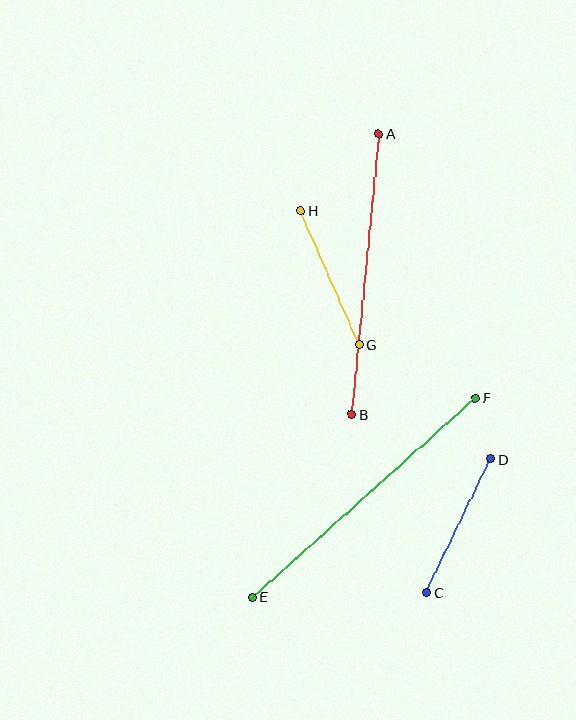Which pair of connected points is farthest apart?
Points E and F are farthest apart.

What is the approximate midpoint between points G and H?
The midpoint is at approximately (330, 277) pixels.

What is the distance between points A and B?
The distance is approximately 282 pixels.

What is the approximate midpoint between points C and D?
The midpoint is at approximately (459, 526) pixels.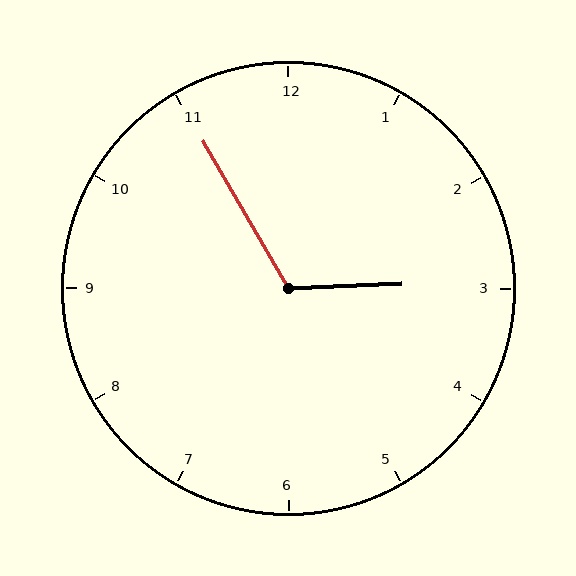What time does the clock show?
2:55.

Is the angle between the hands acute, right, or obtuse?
It is obtuse.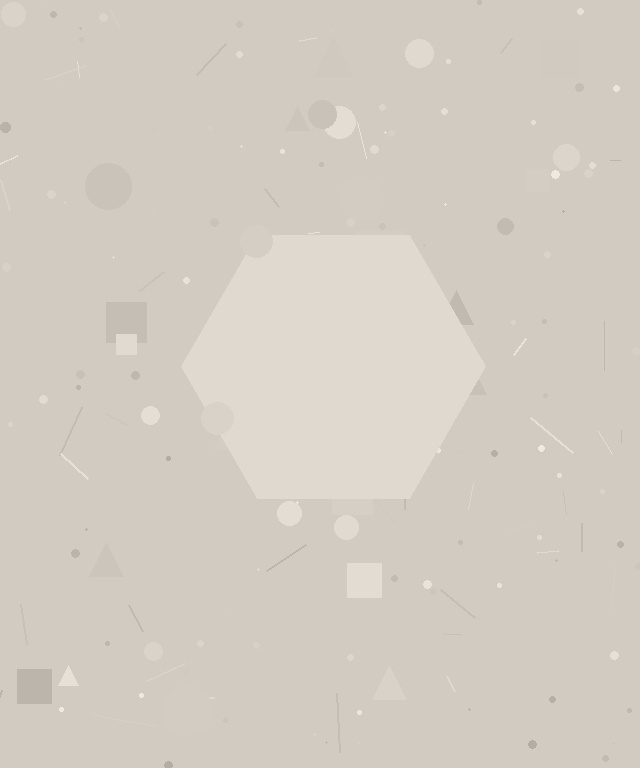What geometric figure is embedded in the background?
A hexagon is embedded in the background.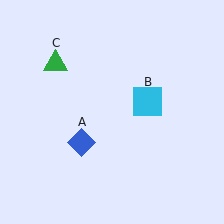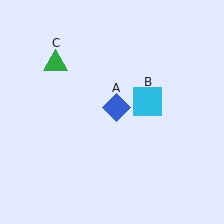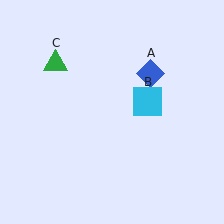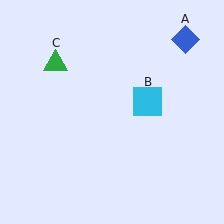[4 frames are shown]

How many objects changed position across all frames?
1 object changed position: blue diamond (object A).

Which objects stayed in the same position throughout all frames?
Cyan square (object B) and green triangle (object C) remained stationary.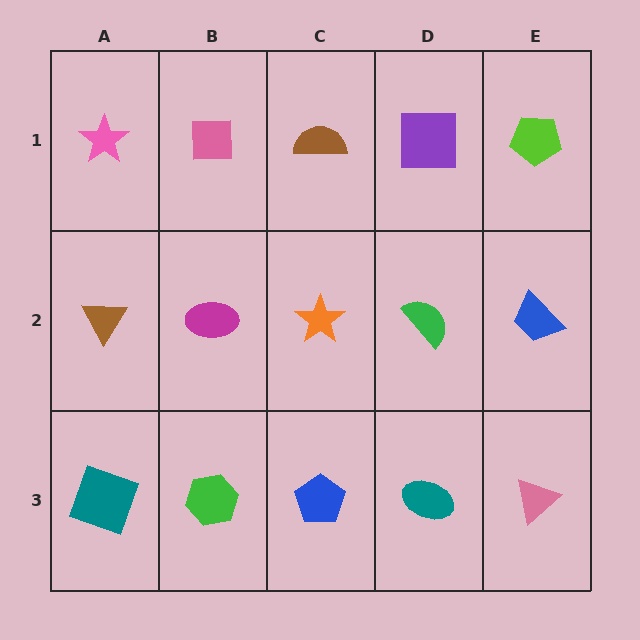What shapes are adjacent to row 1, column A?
A brown triangle (row 2, column A), a pink square (row 1, column B).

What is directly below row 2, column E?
A pink triangle.